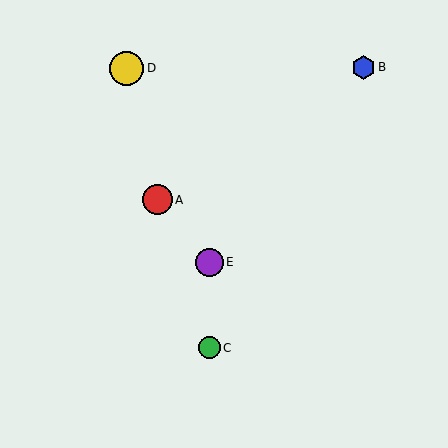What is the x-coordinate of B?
Object B is at x≈364.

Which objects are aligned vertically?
Objects C, E are aligned vertically.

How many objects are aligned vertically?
2 objects (C, E) are aligned vertically.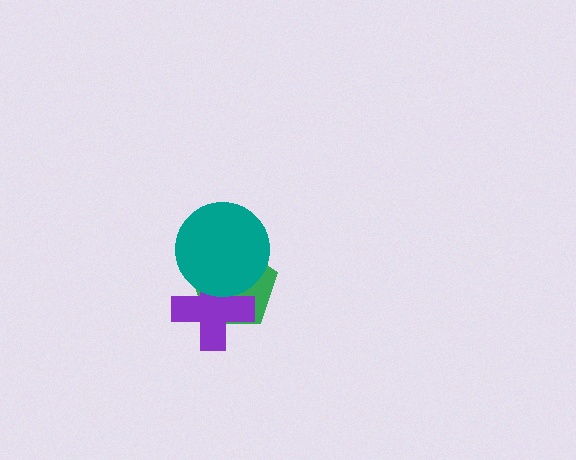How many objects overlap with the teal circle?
2 objects overlap with the teal circle.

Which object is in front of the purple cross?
The teal circle is in front of the purple cross.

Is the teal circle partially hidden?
No, no other shape covers it.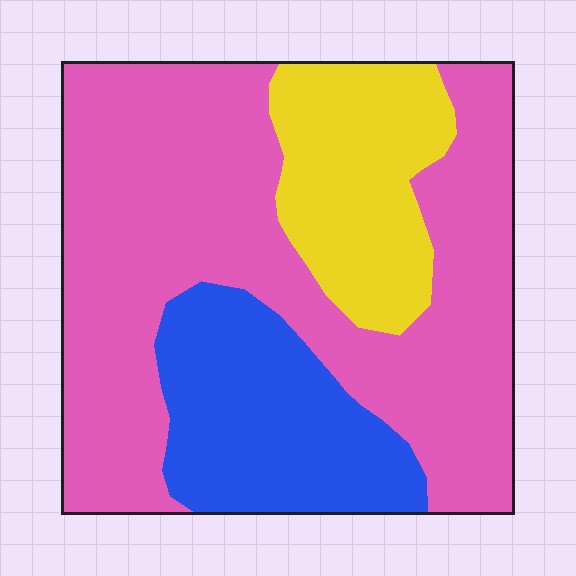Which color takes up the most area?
Pink, at roughly 60%.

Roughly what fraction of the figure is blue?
Blue covers roughly 20% of the figure.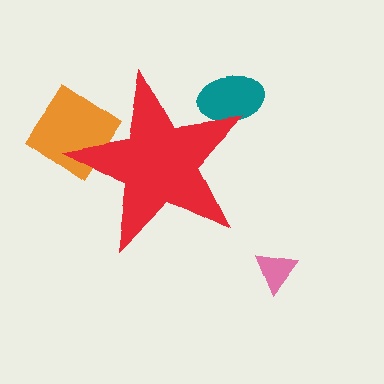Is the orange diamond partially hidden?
Yes, the orange diamond is partially hidden behind the red star.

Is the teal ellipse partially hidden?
Yes, the teal ellipse is partially hidden behind the red star.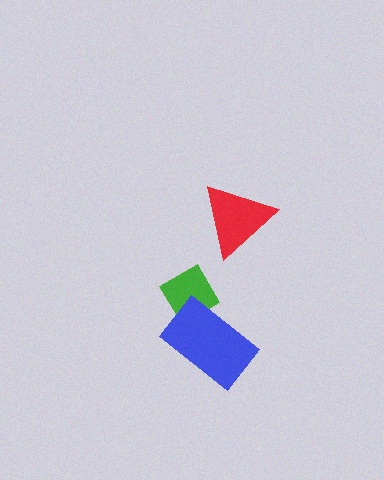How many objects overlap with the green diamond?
1 object overlaps with the green diamond.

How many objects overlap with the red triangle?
0 objects overlap with the red triangle.